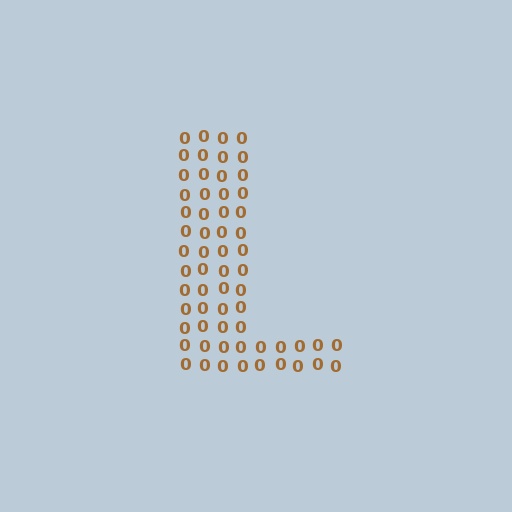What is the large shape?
The large shape is the letter L.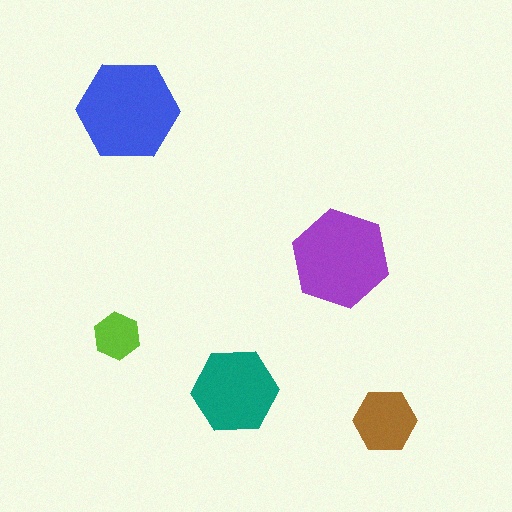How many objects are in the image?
There are 5 objects in the image.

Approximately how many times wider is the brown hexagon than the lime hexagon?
About 1.5 times wider.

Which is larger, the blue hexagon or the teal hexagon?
The blue one.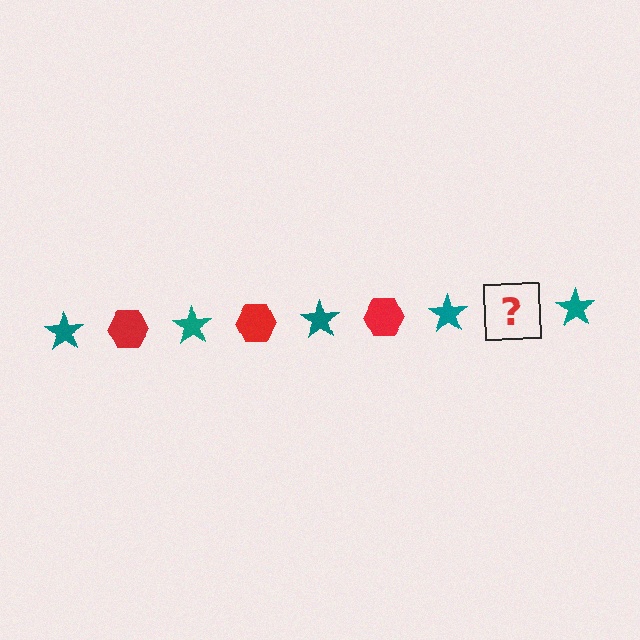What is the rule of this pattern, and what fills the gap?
The rule is that the pattern alternates between teal star and red hexagon. The gap should be filled with a red hexagon.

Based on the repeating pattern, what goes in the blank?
The blank should be a red hexagon.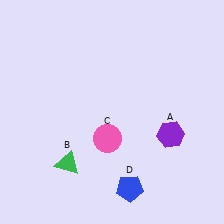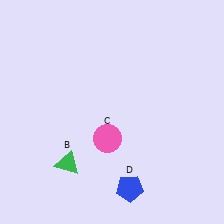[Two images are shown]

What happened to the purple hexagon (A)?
The purple hexagon (A) was removed in Image 2. It was in the bottom-right area of Image 1.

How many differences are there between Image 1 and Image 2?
There is 1 difference between the two images.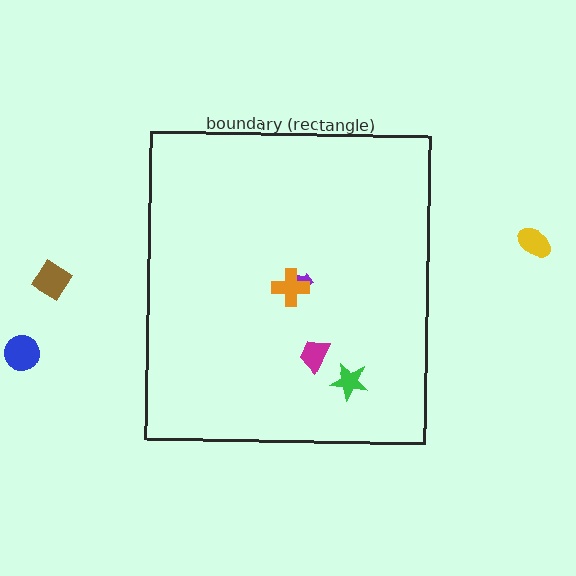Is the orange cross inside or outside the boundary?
Inside.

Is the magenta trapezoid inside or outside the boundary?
Inside.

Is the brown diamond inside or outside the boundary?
Outside.